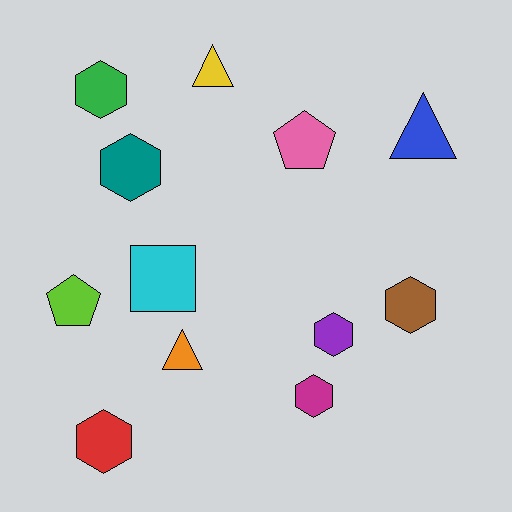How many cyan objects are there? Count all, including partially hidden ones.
There is 1 cyan object.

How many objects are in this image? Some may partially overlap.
There are 12 objects.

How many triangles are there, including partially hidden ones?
There are 3 triangles.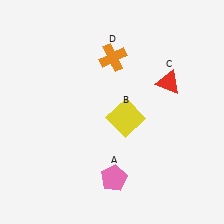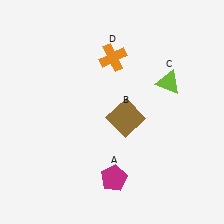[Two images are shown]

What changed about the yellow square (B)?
In Image 1, B is yellow. In Image 2, it changed to brown.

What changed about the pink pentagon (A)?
In Image 1, A is pink. In Image 2, it changed to magenta.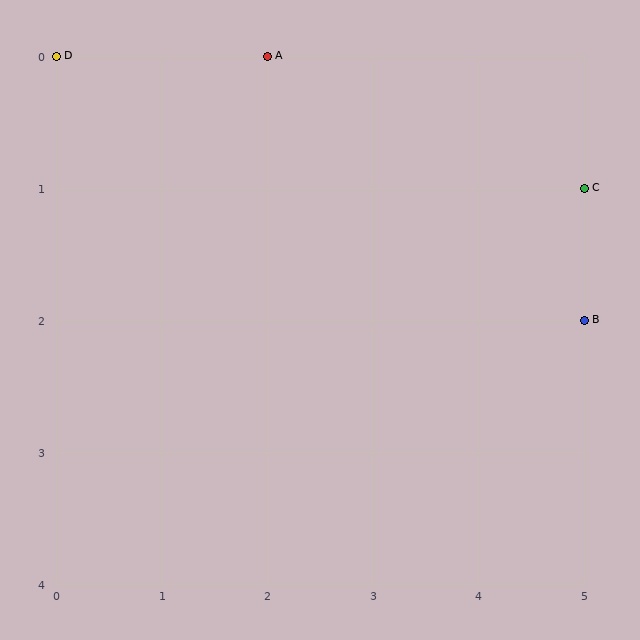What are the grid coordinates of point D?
Point D is at grid coordinates (0, 0).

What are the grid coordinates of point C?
Point C is at grid coordinates (5, 1).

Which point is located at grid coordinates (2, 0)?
Point A is at (2, 0).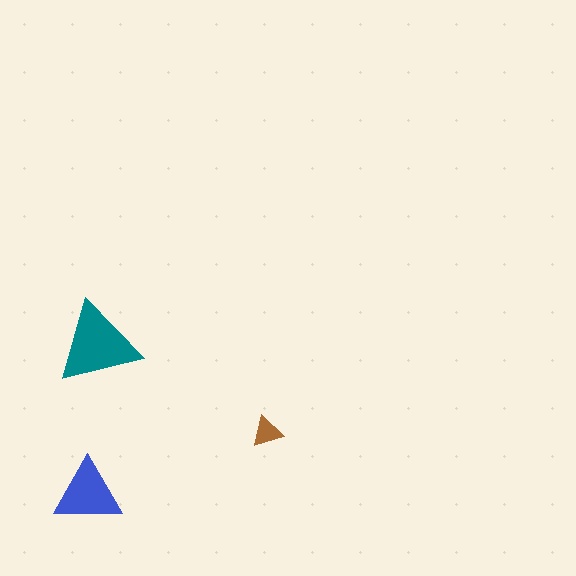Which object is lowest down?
The blue triangle is bottommost.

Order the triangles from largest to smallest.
the teal one, the blue one, the brown one.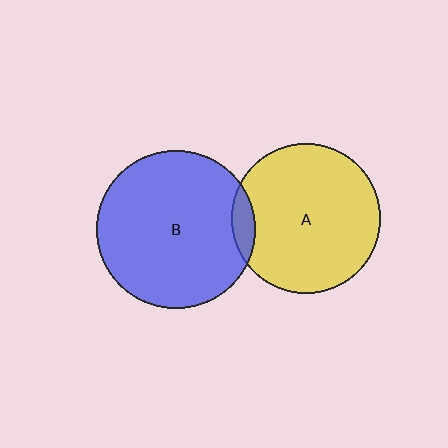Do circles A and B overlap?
Yes.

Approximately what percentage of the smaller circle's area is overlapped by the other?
Approximately 10%.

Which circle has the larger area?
Circle B (blue).